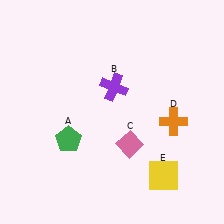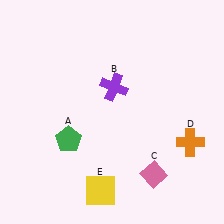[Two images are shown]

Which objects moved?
The objects that moved are: the pink diamond (C), the orange cross (D), the yellow square (E).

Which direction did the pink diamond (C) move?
The pink diamond (C) moved down.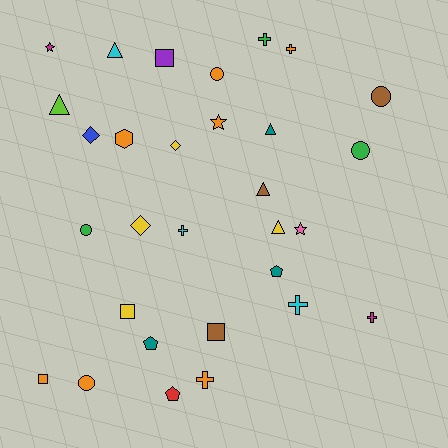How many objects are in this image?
There are 30 objects.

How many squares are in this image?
There are 4 squares.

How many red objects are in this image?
There is 1 red object.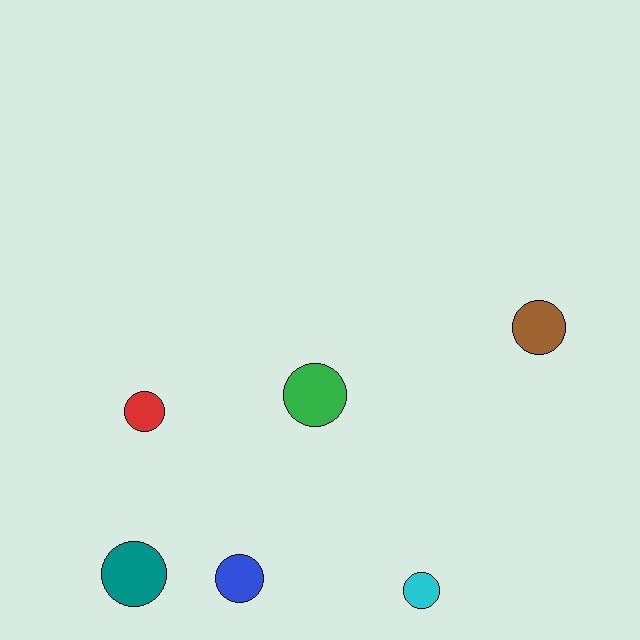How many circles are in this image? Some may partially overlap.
There are 6 circles.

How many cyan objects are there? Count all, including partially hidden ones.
There is 1 cyan object.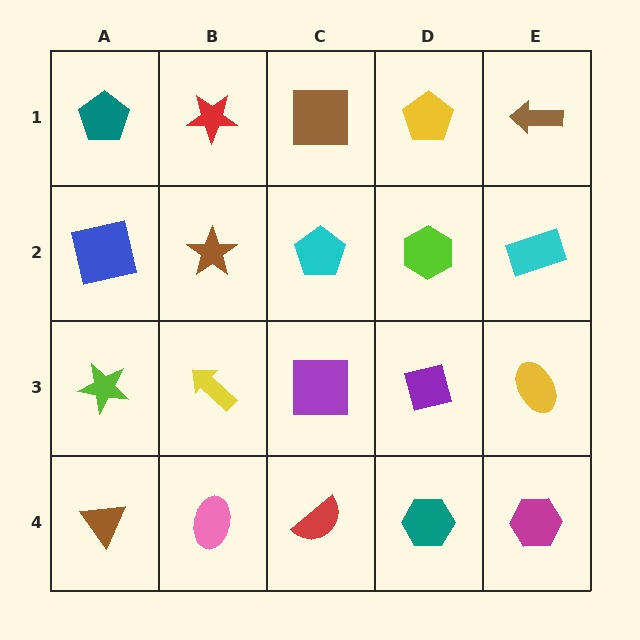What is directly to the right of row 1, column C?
A yellow pentagon.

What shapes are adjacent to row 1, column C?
A cyan pentagon (row 2, column C), a red star (row 1, column B), a yellow pentagon (row 1, column D).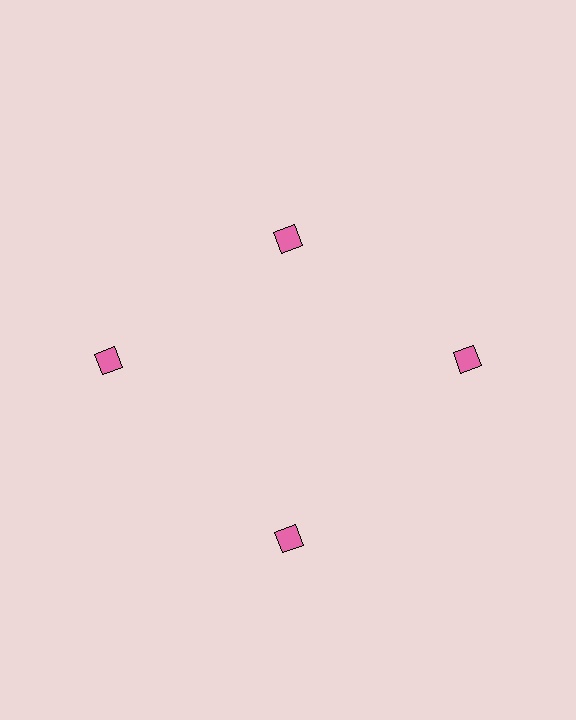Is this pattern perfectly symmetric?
No. The 4 pink diamonds are arranged in a ring, but one element near the 12 o'clock position is pulled inward toward the center, breaking the 4-fold rotational symmetry.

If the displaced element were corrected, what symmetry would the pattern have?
It would have 4-fold rotational symmetry — the pattern would map onto itself every 90 degrees.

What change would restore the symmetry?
The symmetry would be restored by moving it outward, back onto the ring so that all 4 diamonds sit at equal angles and equal distance from the center.